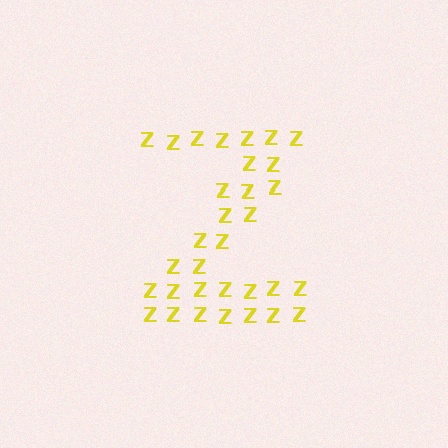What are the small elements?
The small elements are letter Z's.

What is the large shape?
The large shape is the letter Z.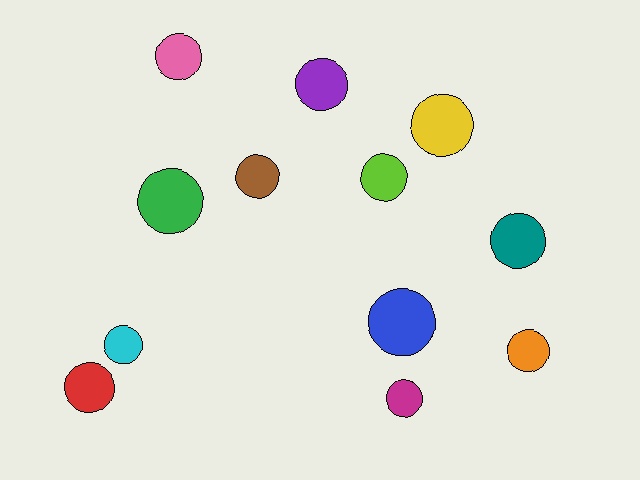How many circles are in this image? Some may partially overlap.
There are 12 circles.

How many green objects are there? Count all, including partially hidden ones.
There is 1 green object.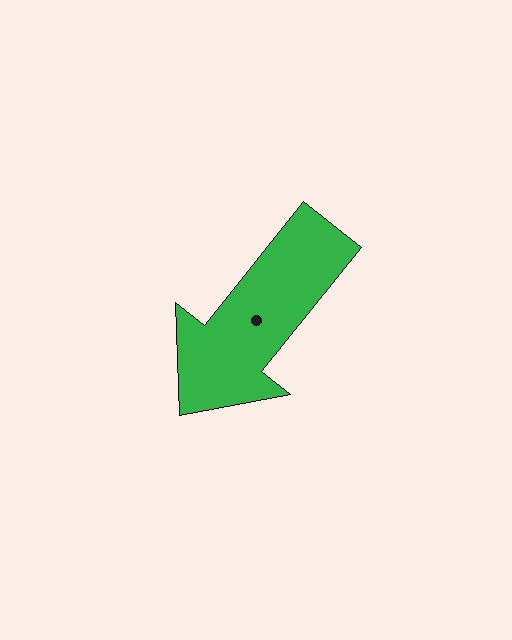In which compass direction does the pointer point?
Southwest.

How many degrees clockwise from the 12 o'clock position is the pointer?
Approximately 219 degrees.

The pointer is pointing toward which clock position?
Roughly 7 o'clock.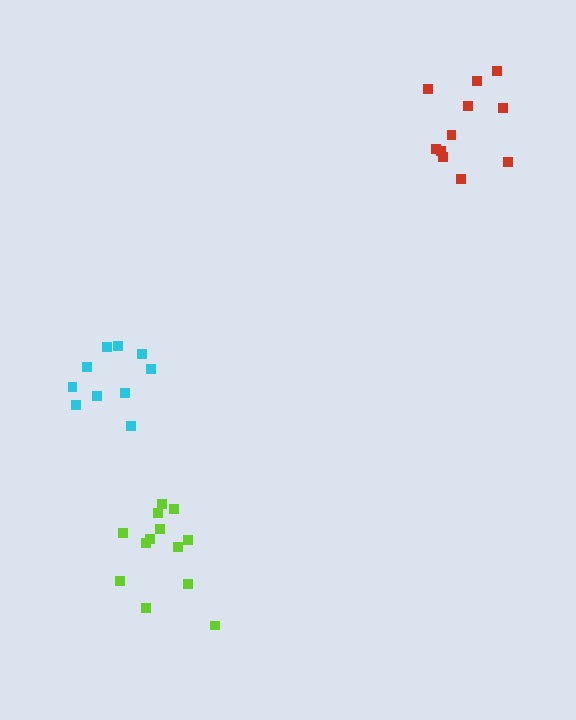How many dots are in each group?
Group 1: 13 dots, Group 2: 10 dots, Group 3: 11 dots (34 total).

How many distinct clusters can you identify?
There are 3 distinct clusters.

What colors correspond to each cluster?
The clusters are colored: lime, cyan, red.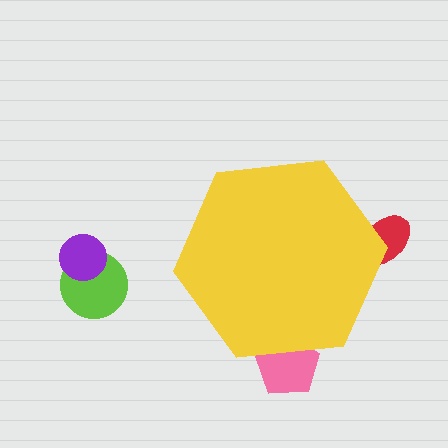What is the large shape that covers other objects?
A yellow hexagon.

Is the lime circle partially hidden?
No, the lime circle is fully visible.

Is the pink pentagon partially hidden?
Yes, the pink pentagon is partially hidden behind the yellow hexagon.